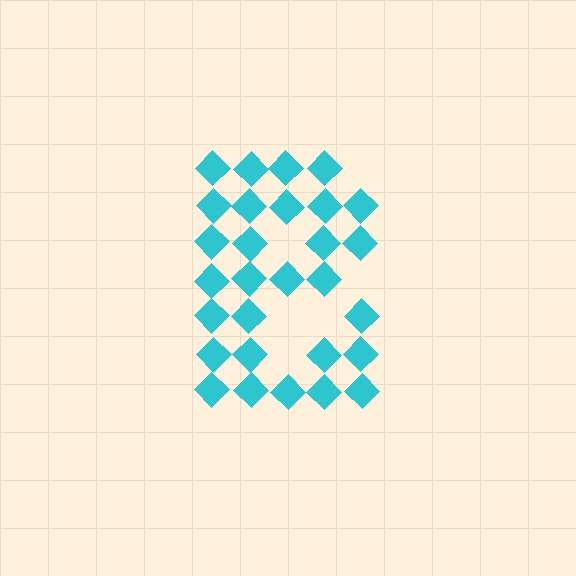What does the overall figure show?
The overall figure shows the letter B.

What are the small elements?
The small elements are diamonds.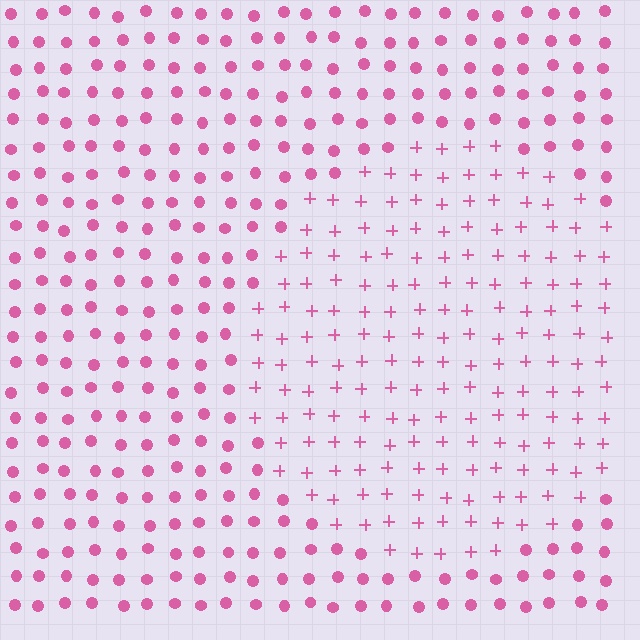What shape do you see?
I see a circle.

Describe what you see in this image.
The image is filled with small pink elements arranged in a uniform grid. A circle-shaped region contains plus signs, while the surrounding area contains circles. The boundary is defined purely by the change in element shape.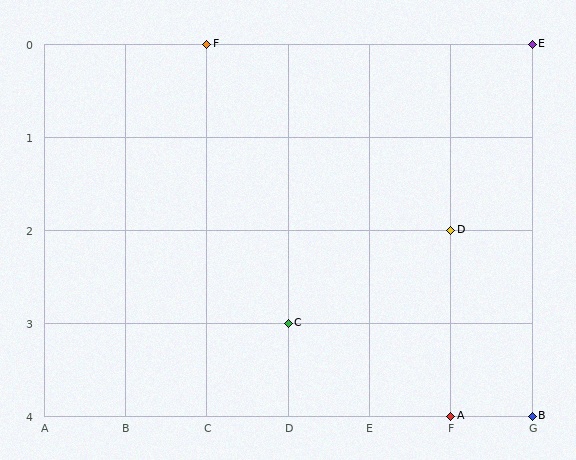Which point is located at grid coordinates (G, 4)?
Point B is at (G, 4).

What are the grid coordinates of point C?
Point C is at grid coordinates (D, 3).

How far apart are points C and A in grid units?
Points C and A are 2 columns and 1 row apart (about 2.2 grid units diagonally).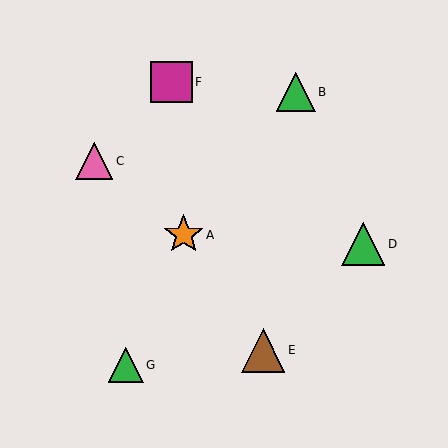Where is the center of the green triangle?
The center of the green triangle is at (363, 244).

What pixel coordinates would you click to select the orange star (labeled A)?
Click at (184, 235) to select the orange star A.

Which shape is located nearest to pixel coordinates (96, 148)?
The pink triangle (labeled C) at (94, 161) is nearest to that location.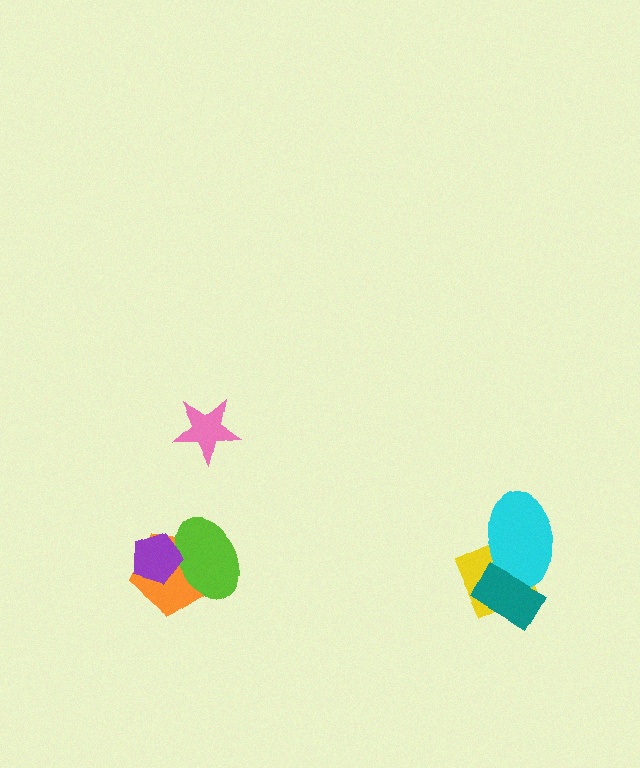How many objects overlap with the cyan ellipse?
2 objects overlap with the cyan ellipse.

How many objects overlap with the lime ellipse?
2 objects overlap with the lime ellipse.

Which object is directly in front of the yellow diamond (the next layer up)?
The cyan ellipse is directly in front of the yellow diamond.